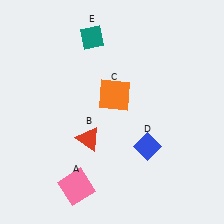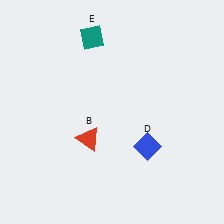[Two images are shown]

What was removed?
The pink square (A), the orange square (C) were removed in Image 2.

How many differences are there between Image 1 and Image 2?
There are 2 differences between the two images.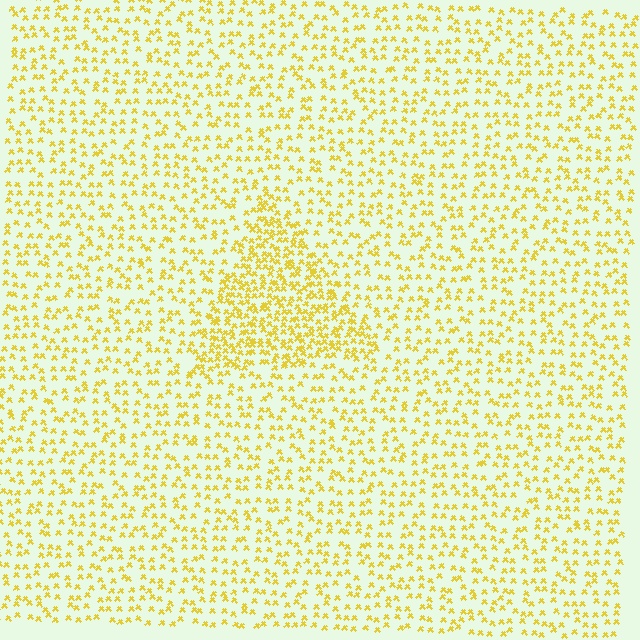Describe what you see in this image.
The image contains small yellow elements arranged at two different densities. A triangle-shaped region is visible where the elements are more densely packed than the surrounding area.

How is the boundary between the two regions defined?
The boundary is defined by a change in element density (approximately 2.1x ratio). All elements are the same color, size, and shape.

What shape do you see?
I see a triangle.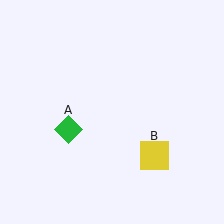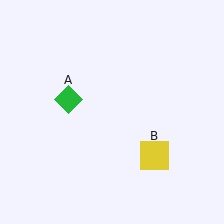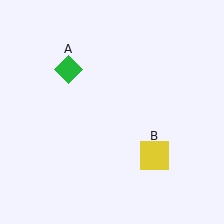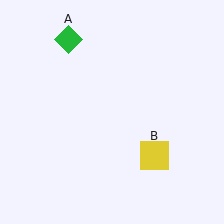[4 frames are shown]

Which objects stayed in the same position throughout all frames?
Yellow square (object B) remained stationary.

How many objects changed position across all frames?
1 object changed position: green diamond (object A).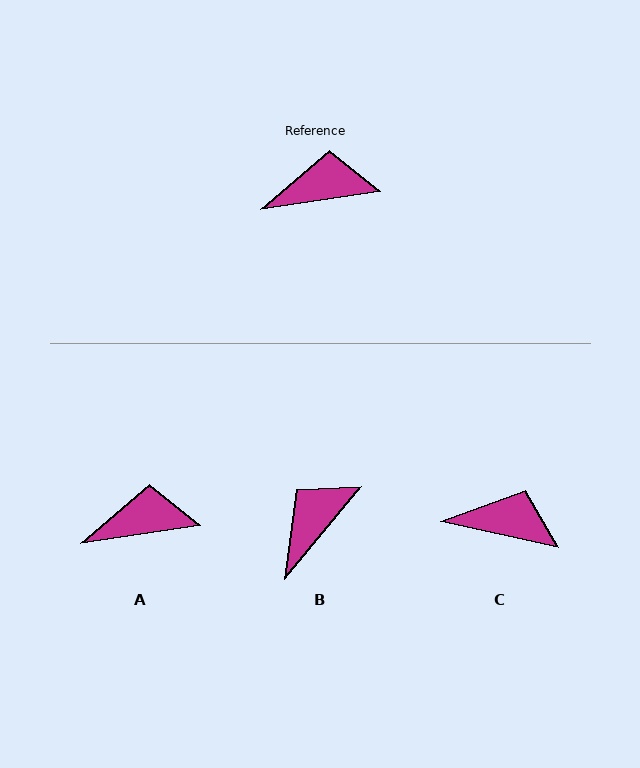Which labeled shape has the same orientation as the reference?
A.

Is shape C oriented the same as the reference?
No, it is off by about 20 degrees.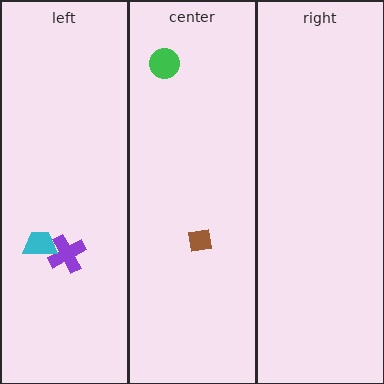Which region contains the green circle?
The center region.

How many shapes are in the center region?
2.